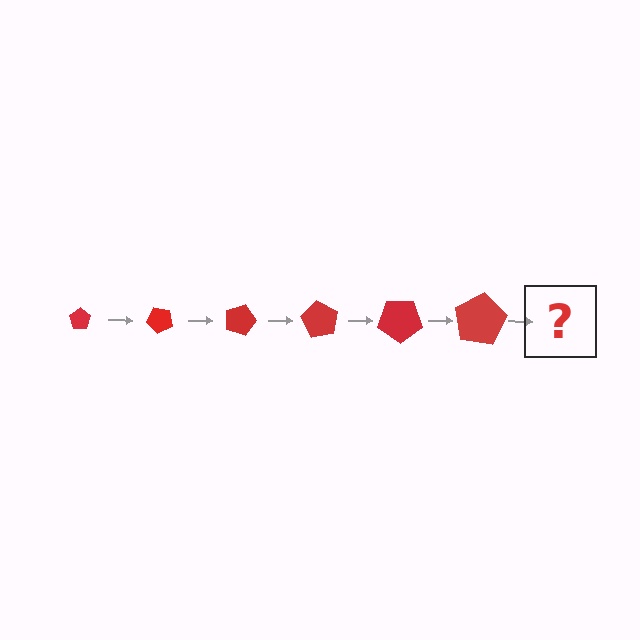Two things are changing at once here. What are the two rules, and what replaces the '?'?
The two rules are that the pentagon grows larger each step and it rotates 45 degrees each step. The '?' should be a pentagon, larger than the previous one and rotated 270 degrees from the start.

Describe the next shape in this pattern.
It should be a pentagon, larger than the previous one and rotated 270 degrees from the start.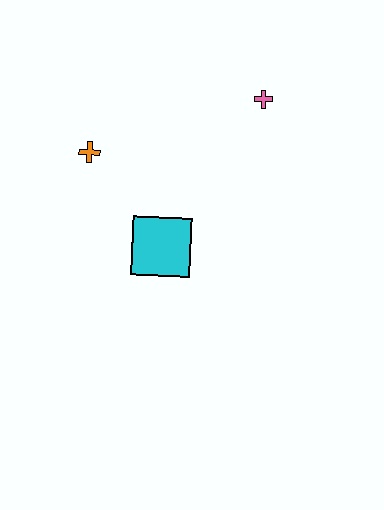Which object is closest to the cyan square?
The orange cross is closest to the cyan square.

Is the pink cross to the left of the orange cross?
No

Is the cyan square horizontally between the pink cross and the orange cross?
Yes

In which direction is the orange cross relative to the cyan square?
The orange cross is above the cyan square.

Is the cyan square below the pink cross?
Yes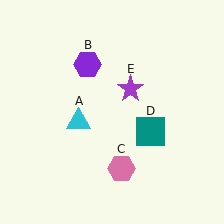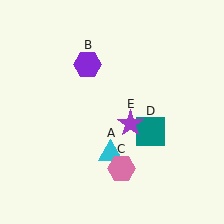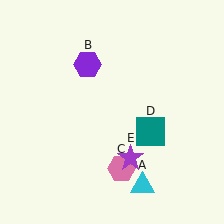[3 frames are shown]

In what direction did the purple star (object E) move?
The purple star (object E) moved down.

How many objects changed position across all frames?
2 objects changed position: cyan triangle (object A), purple star (object E).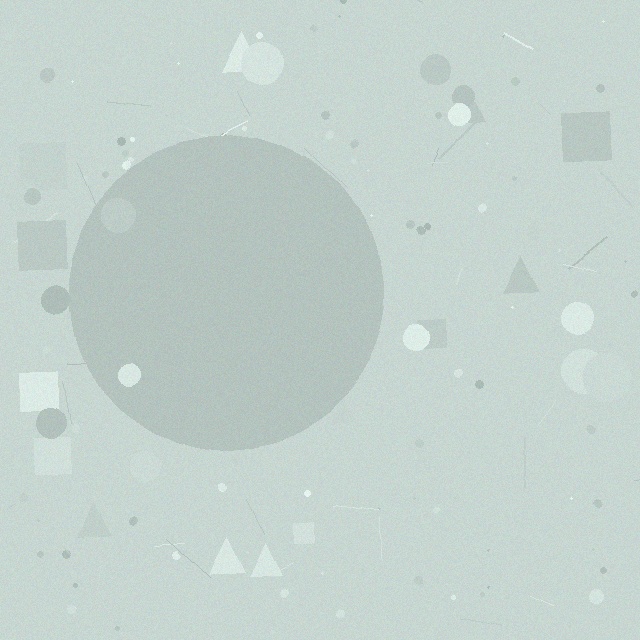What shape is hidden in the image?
A circle is hidden in the image.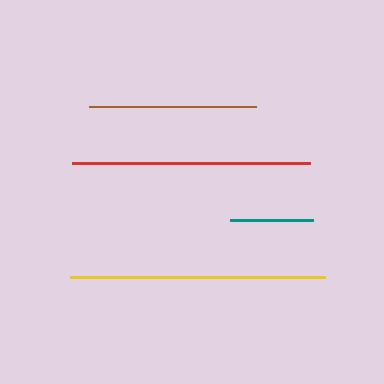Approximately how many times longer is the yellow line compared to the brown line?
The yellow line is approximately 1.5 times the length of the brown line.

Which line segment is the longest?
The yellow line is the longest at approximately 255 pixels.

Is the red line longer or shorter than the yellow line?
The yellow line is longer than the red line.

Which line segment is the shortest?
The teal line is the shortest at approximately 83 pixels.